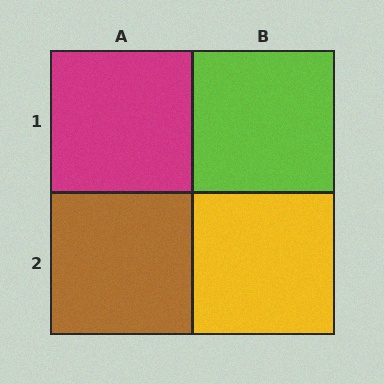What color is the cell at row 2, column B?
Yellow.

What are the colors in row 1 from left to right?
Magenta, lime.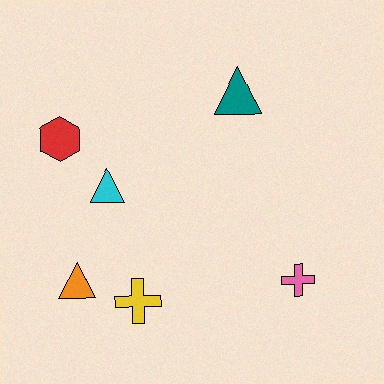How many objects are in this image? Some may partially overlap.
There are 6 objects.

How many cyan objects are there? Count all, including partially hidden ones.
There is 1 cyan object.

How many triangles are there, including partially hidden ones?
There are 3 triangles.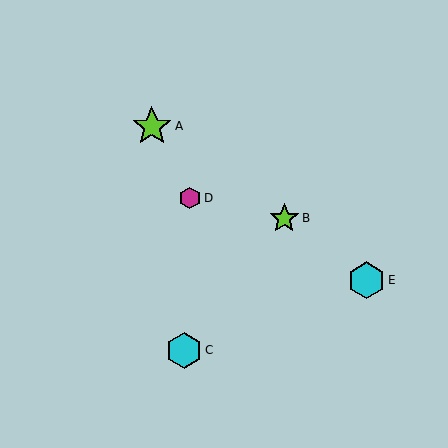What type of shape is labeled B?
Shape B is a lime star.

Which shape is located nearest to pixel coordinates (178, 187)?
The magenta hexagon (labeled D) at (190, 198) is nearest to that location.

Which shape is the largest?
The lime star (labeled A) is the largest.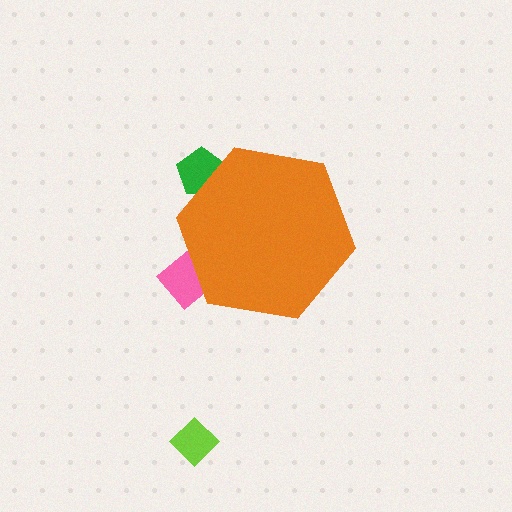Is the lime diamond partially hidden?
No, the lime diamond is fully visible.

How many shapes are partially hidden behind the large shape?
2 shapes are partially hidden.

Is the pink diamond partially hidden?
Yes, the pink diamond is partially hidden behind the orange hexagon.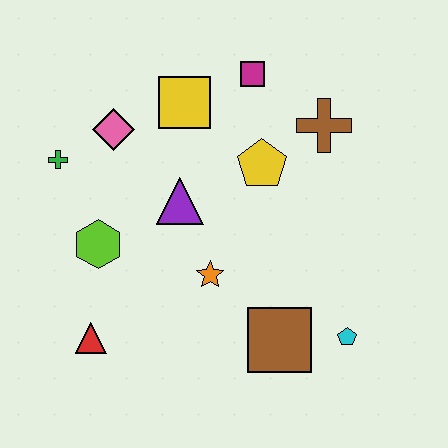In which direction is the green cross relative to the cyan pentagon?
The green cross is to the left of the cyan pentagon.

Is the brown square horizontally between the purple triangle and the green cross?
No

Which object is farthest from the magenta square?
The red triangle is farthest from the magenta square.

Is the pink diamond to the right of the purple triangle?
No